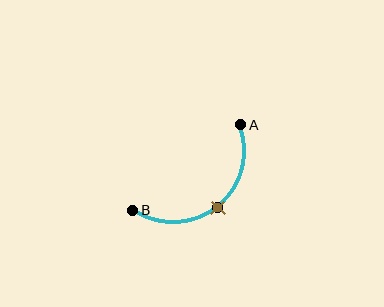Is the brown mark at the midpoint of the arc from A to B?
Yes. The brown mark lies on the arc at equal arc-length from both A and B — it is the arc midpoint.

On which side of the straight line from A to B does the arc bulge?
The arc bulges below and to the right of the straight line connecting A and B.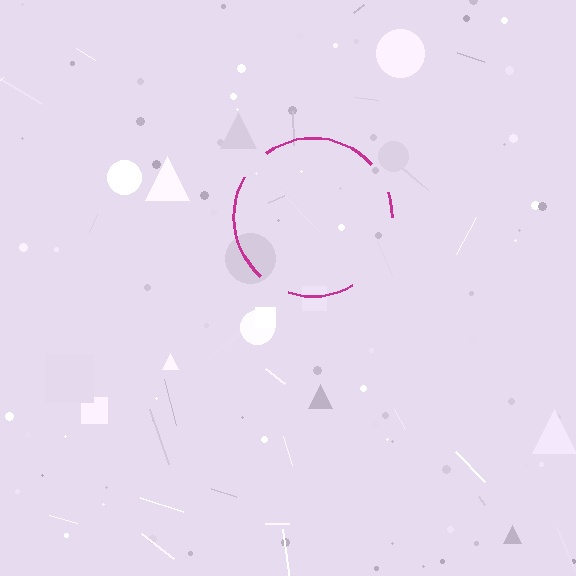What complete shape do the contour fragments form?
The contour fragments form a circle.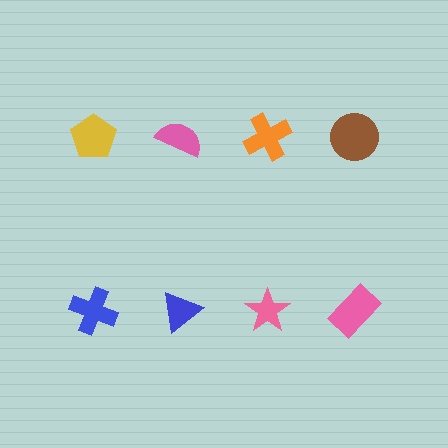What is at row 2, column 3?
A pink star.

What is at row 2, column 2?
A blue triangle.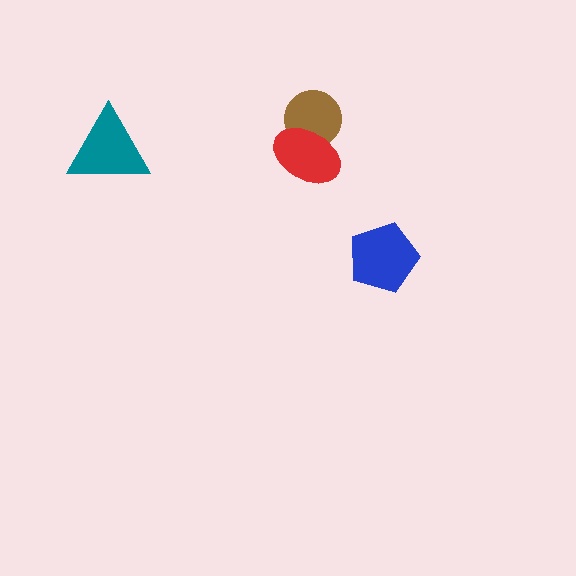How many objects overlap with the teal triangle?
0 objects overlap with the teal triangle.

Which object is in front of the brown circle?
The red ellipse is in front of the brown circle.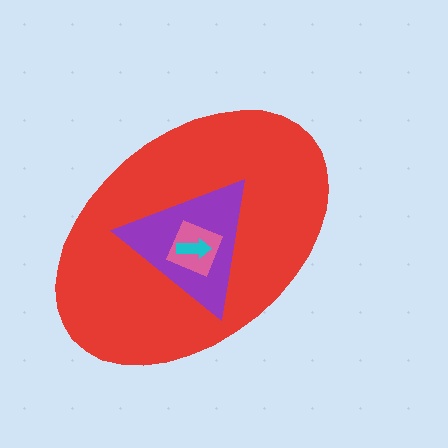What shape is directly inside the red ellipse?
The purple triangle.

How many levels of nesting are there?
4.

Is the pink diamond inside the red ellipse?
Yes.